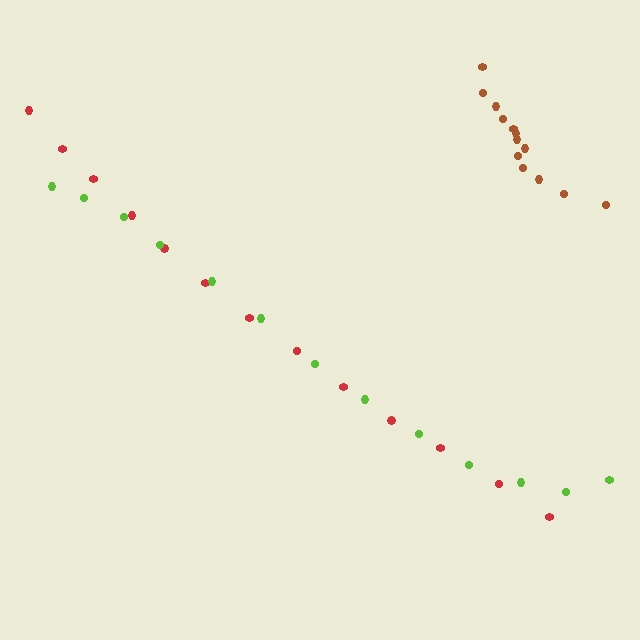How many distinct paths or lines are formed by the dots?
There are 3 distinct paths.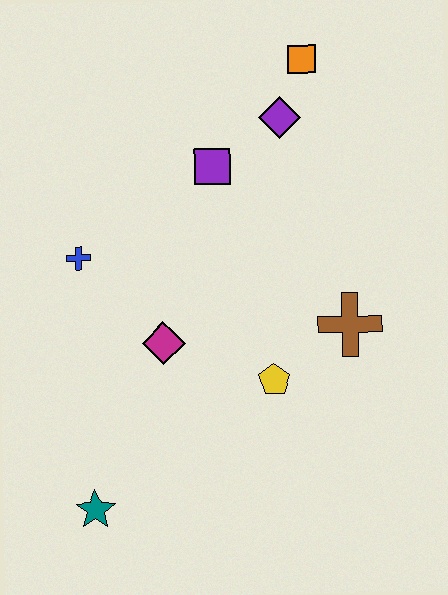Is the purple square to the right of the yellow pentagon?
No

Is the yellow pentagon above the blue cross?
No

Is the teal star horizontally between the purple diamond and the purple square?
No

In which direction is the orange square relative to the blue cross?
The orange square is to the right of the blue cross.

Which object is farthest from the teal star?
The orange square is farthest from the teal star.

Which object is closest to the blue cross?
The magenta diamond is closest to the blue cross.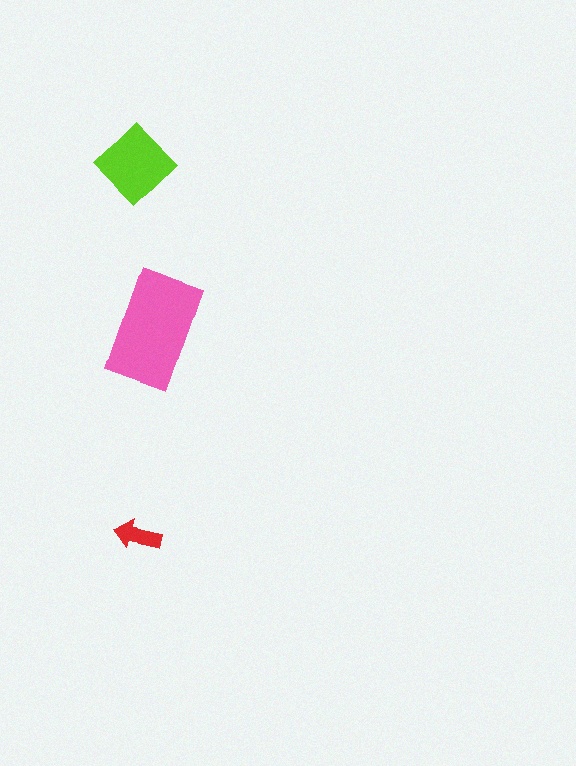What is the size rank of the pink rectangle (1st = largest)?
1st.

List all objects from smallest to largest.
The red arrow, the lime diamond, the pink rectangle.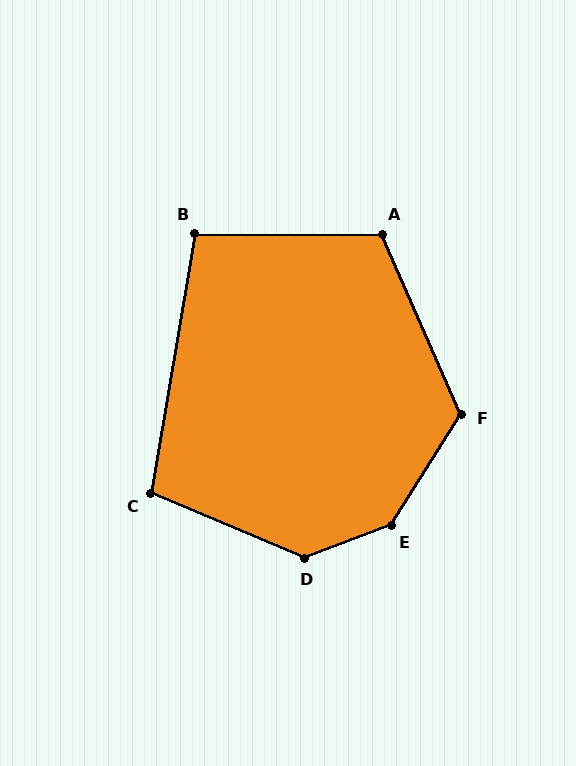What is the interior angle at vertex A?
Approximately 114 degrees (obtuse).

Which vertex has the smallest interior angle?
B, at approximately 99 degrees.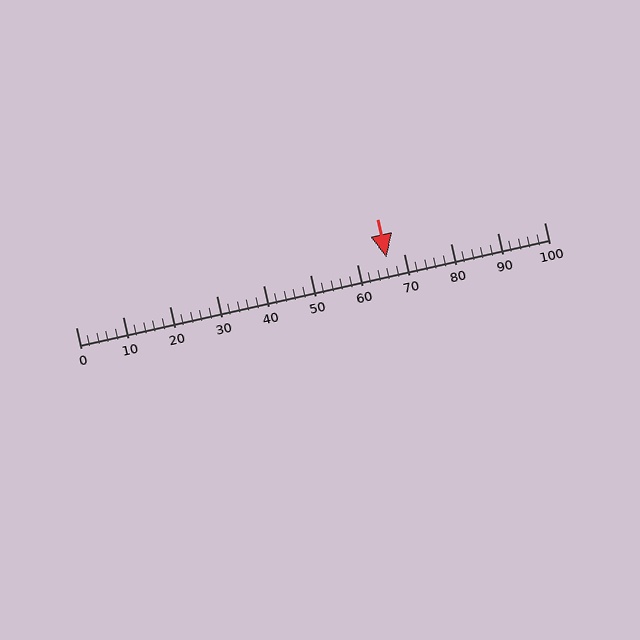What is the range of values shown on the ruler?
The ruler shows values from 0 to 100.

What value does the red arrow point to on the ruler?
The red arrow points to approximately 66.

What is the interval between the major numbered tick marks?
The major tick marks are spaced 10 units apart.